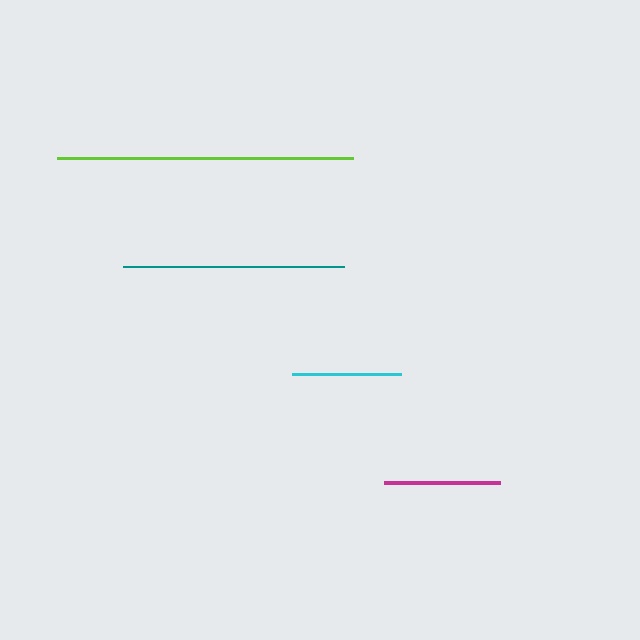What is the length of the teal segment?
The teal segment is approximately 222 pixels long.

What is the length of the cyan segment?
The cyan segment is approximately 109 pixels long.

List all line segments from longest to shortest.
From longest to shortest: lime, teal, magenta, cyan.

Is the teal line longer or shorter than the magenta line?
The teal line is longer than the magenta line.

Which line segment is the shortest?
The cyan line is the shortest at approximately 109 pixels.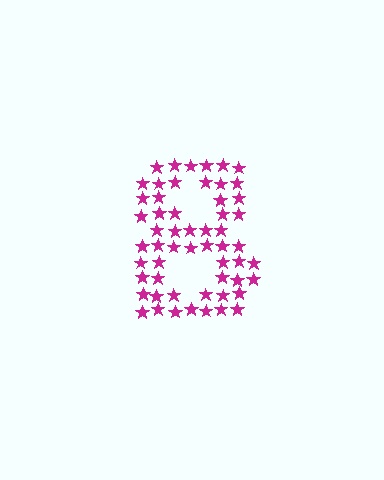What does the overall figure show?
The overall figure shows the digit 8.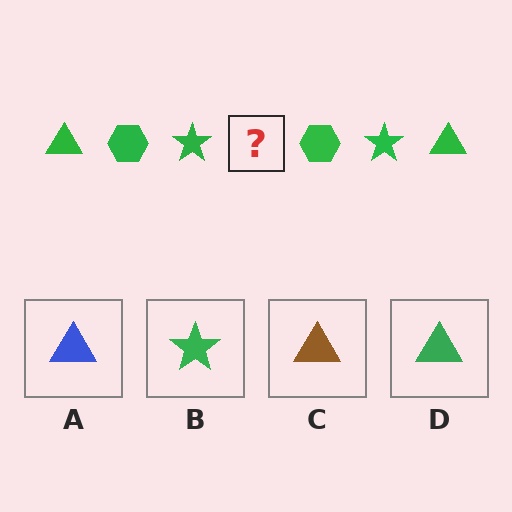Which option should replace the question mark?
Option D.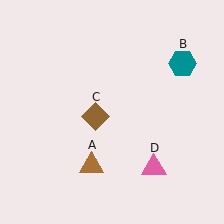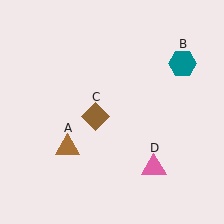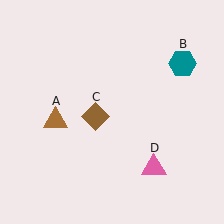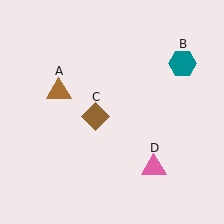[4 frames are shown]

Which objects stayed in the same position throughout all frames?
Teal hexagon (object B) and brown diamond (object C) and pink triangle (object D) remained stationary.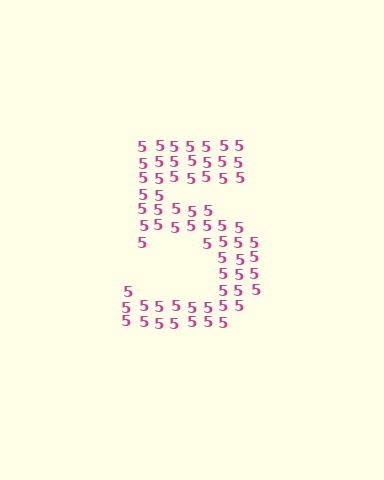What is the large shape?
The large shape is the digit 5.